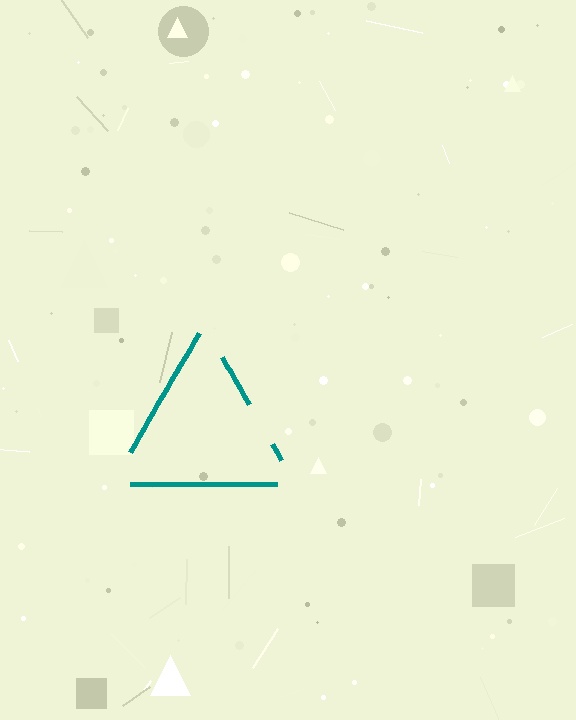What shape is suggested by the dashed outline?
The dashed outline suggests a triangle.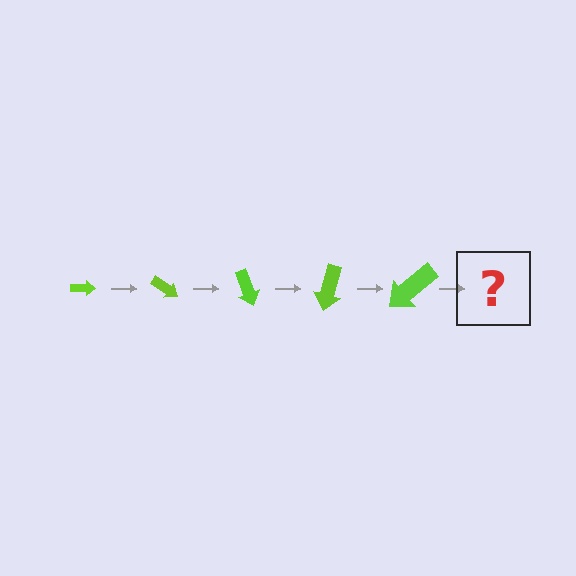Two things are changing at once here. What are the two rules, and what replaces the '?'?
The two rules are that the arrow grows larger each step and it rotates 35 degrees each step. The '?' should be an arrow, larger than the previous one and rotated 175 degrees from the start.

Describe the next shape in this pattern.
It should be an arrow, larger than the previous one and rotated 175 degrees from the start.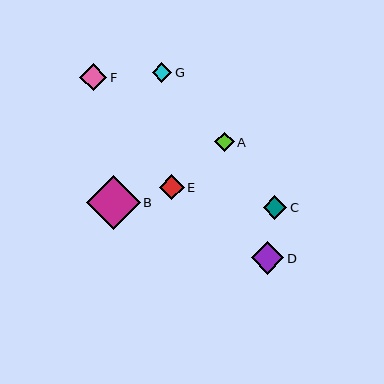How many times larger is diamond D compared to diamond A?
Diamond D is approximately 1.7 times the size of diamond A.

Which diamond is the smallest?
Diamond G is the smallest with a size of approximately 20 pixels.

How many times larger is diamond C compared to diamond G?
Diamond C is approximately 1.2 times the size of diamond G.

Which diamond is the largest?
Diamond B is the largest with a size of approximately 54 pixels.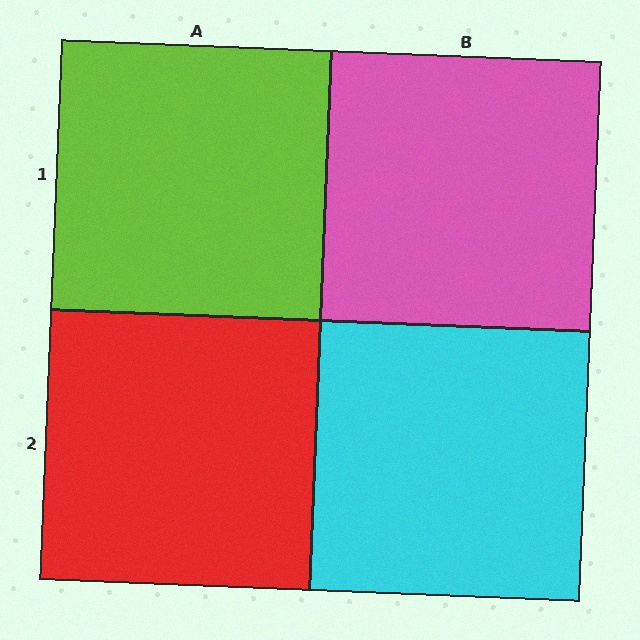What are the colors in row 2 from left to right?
Red, cyan.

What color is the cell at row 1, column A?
Lime.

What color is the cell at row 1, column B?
Pink.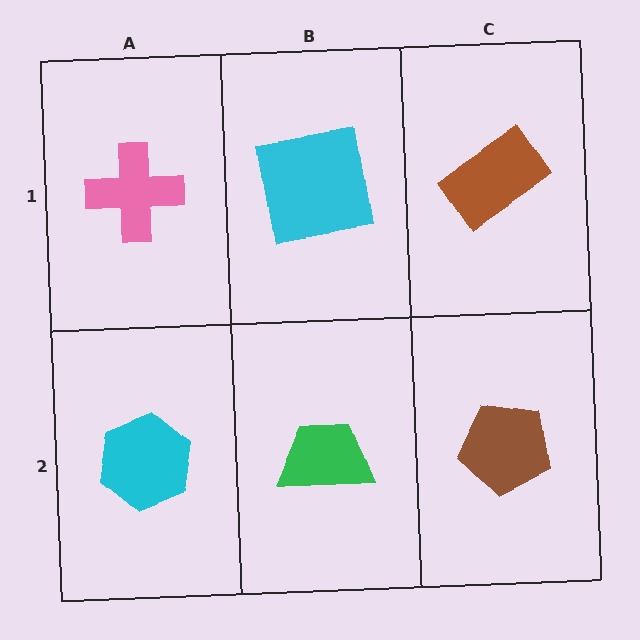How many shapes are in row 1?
3 shapes.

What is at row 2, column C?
A brown pentagon.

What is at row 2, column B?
A green trapezoid.